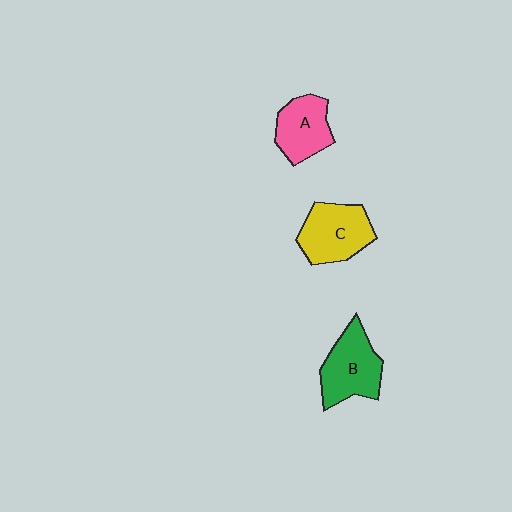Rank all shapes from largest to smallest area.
From largest to smallest: B (green), C (yellow), A (pink).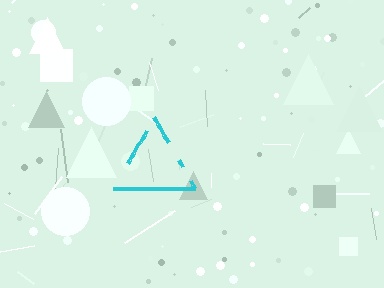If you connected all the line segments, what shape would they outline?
They would outline a triangle.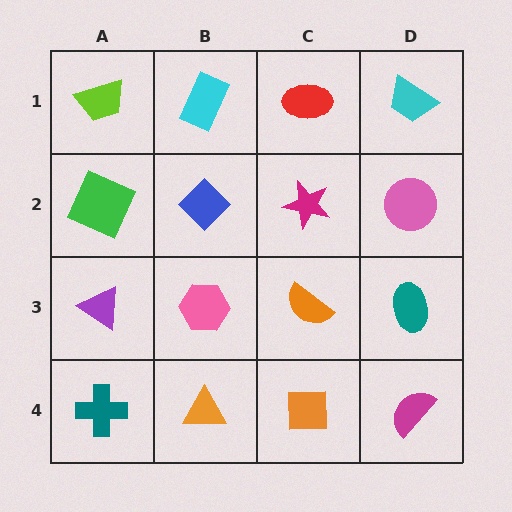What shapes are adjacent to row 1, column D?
A pink circle (row 2, column D), a red ellipse (row 1, column C).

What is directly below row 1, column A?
A green square.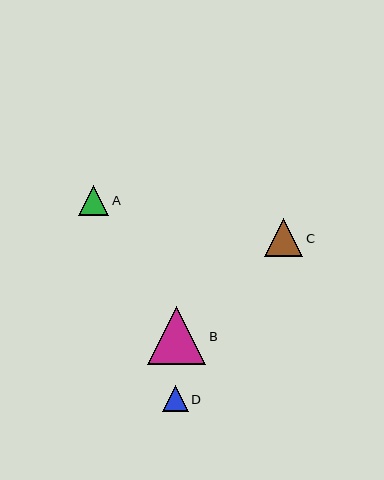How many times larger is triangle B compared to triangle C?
Triangle B is approximately 1.5 times the size of triangle C.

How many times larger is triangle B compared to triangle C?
Triangle B is approximately 1.5 times the size of triangle C.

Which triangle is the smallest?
Triangle D is the smallest with a size of approximately 26 pixels.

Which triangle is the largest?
Triangle B is the largest with a size of approximately 58 pixels.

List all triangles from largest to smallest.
From largest to smallest: B, C, A, D.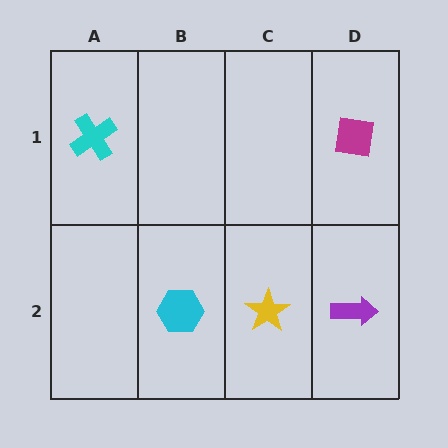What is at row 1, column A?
A cyan cross.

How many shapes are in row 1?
2 shapes.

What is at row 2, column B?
A cyan hexagon.